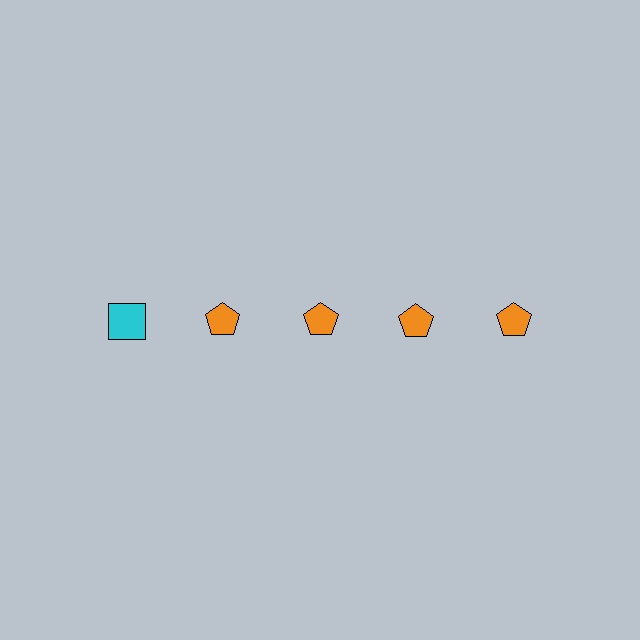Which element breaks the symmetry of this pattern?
The cyan square in the top row, leftmost column breaks the symmetry. All other shapes are orange pentagons.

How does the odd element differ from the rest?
It differs in both color (cyan instead of orange) and shape (square instead of pentagon).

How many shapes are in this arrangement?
There are 5 shapes arranged in a grid pattern.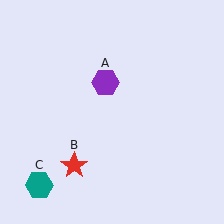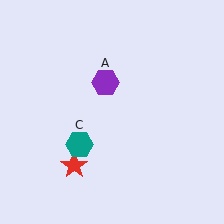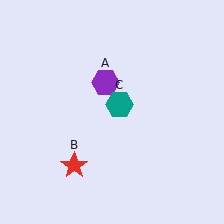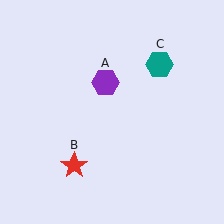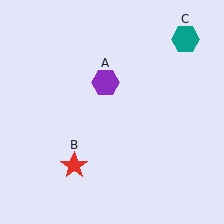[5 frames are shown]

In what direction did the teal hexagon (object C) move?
The teal hexagon (object C) moved up and to the right.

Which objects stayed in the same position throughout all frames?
Purple hexagon (object A) and red star (object B) remained stationary.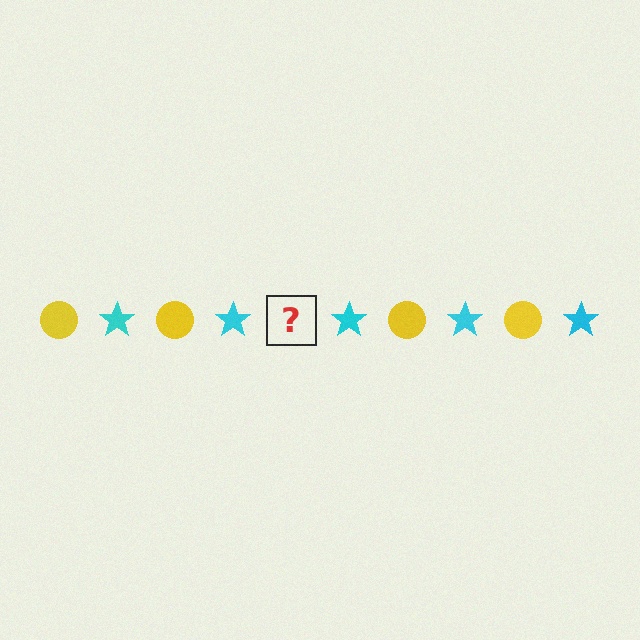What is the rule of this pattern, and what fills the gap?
The rule is that the pattern alternates between yellow circle and cyan star. The gap should be filled with a yellow circle.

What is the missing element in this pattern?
The missing element is a yellow circle.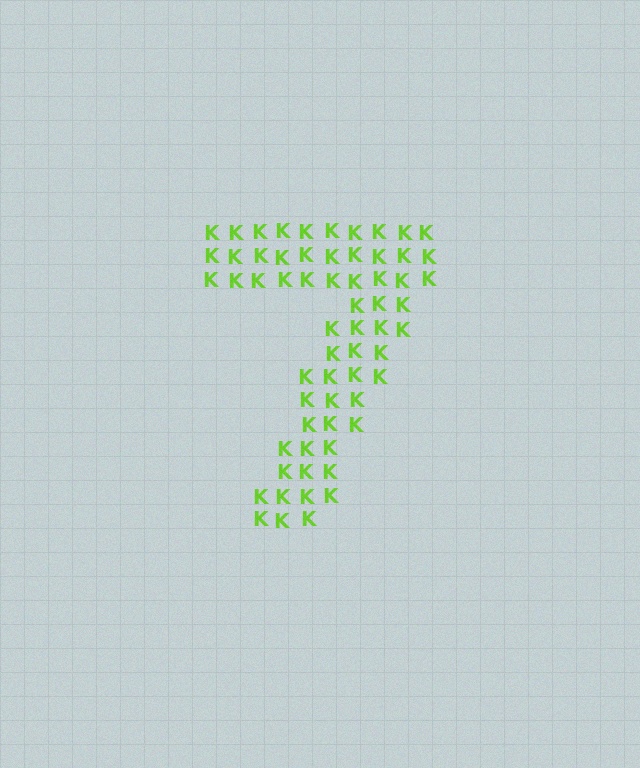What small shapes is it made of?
It is made of small letter K's.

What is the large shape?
The large shape is the digit 7.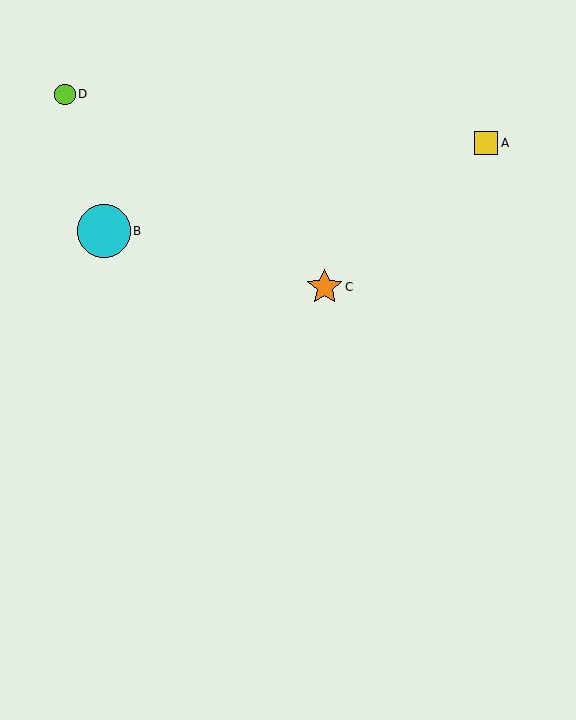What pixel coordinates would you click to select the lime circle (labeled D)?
Click at (65, 94) to select the lime circle D.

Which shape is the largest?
The cyan circle (labeled B) is the largest.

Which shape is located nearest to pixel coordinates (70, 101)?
The lime circle (labeled D) at (65, 94) is nearest to that location.